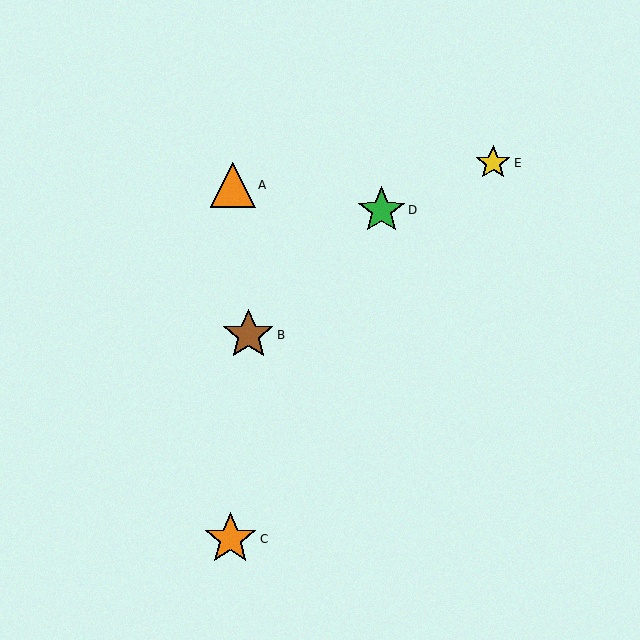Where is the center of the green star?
The center of the green star is at (382, 210).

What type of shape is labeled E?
Shape E is a yellow star.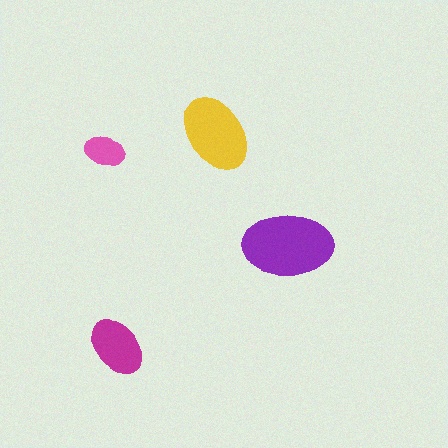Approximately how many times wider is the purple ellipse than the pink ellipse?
About 2 times wider.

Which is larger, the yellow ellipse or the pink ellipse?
The yellow one.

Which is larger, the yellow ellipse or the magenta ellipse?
The yellow one.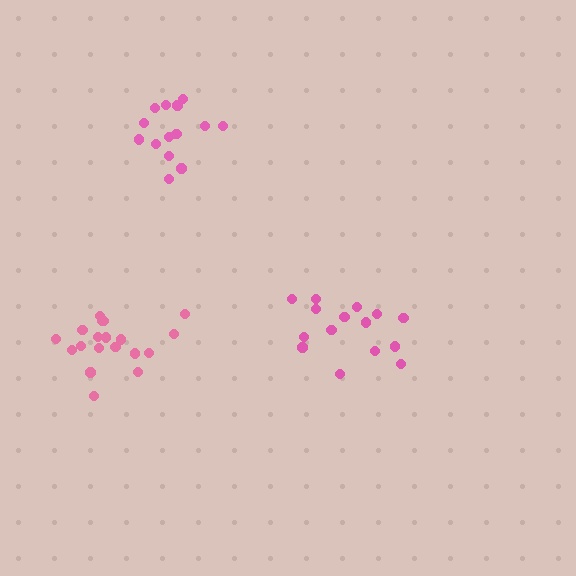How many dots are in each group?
Group 1: 15 dots, Group 2: 15 dots, Group 3: 19 dots (49 total).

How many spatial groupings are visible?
There are 3 spatial groupings.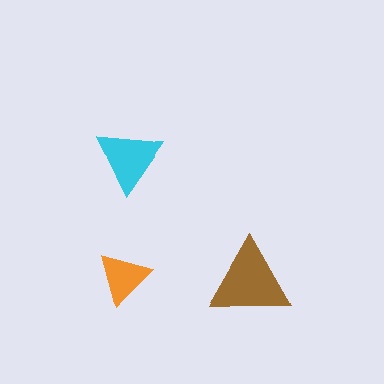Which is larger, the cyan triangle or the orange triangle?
The cyan one.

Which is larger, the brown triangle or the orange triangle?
The brown one.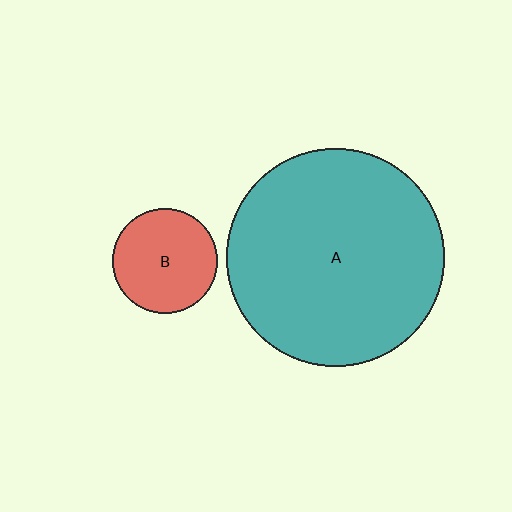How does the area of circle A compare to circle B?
Approximately 4.3 times.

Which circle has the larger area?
Circle A (teal).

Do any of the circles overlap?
No, none of the circles overlap.